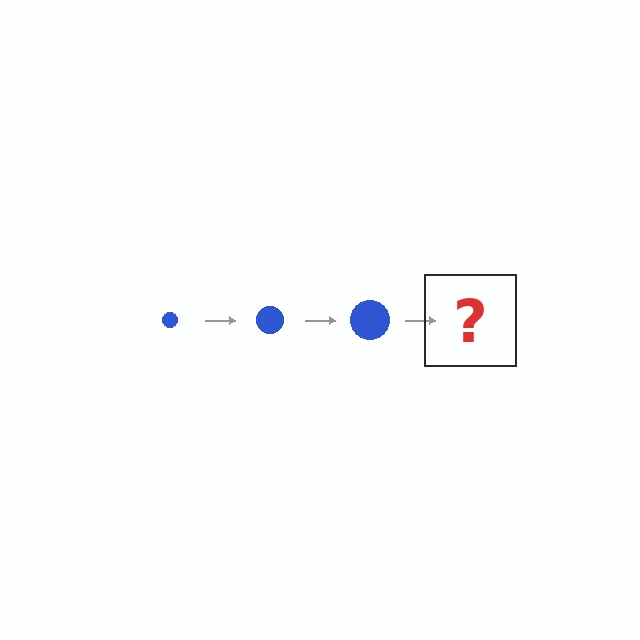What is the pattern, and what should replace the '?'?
The pattern is that the circle gets progressively larger each step. The '?' should be a blue circle, larger than the previous one.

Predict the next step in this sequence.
The next step is a blue circle, larger than the previous one.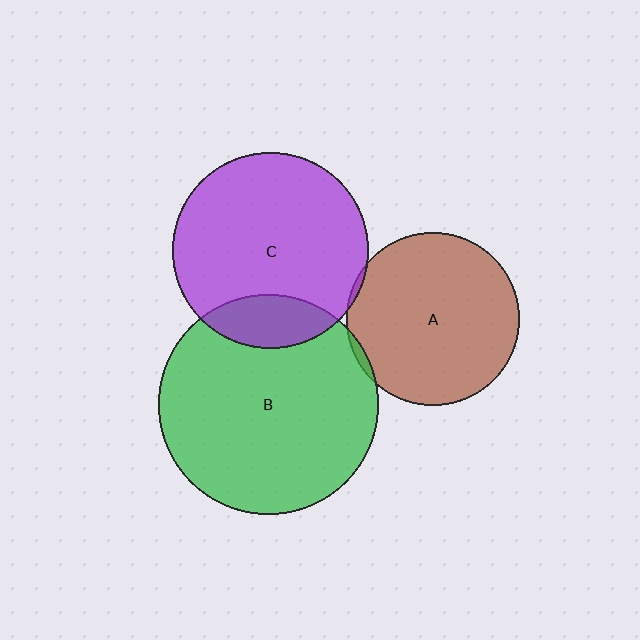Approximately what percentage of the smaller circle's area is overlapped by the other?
Approximately 15%.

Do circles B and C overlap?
Yes.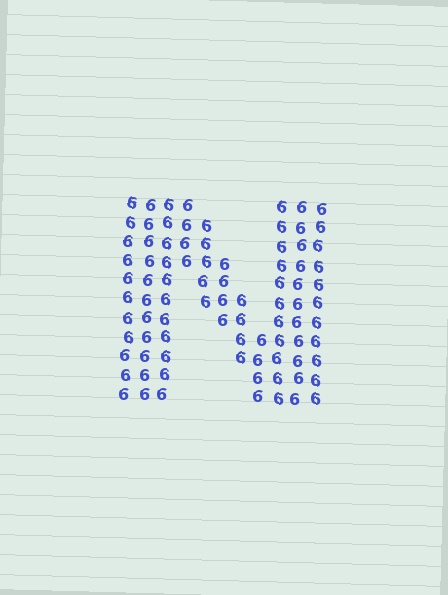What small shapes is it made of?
It is made of small digit 6's.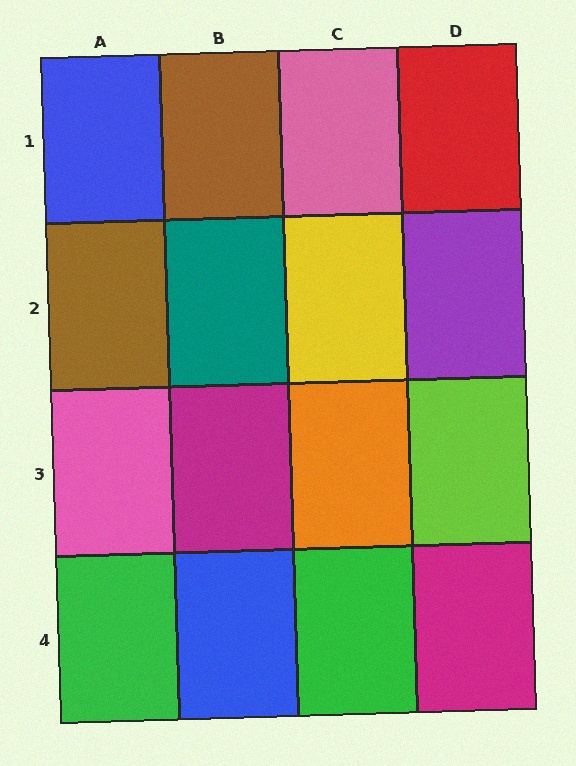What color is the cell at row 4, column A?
Green.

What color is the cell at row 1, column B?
Brown.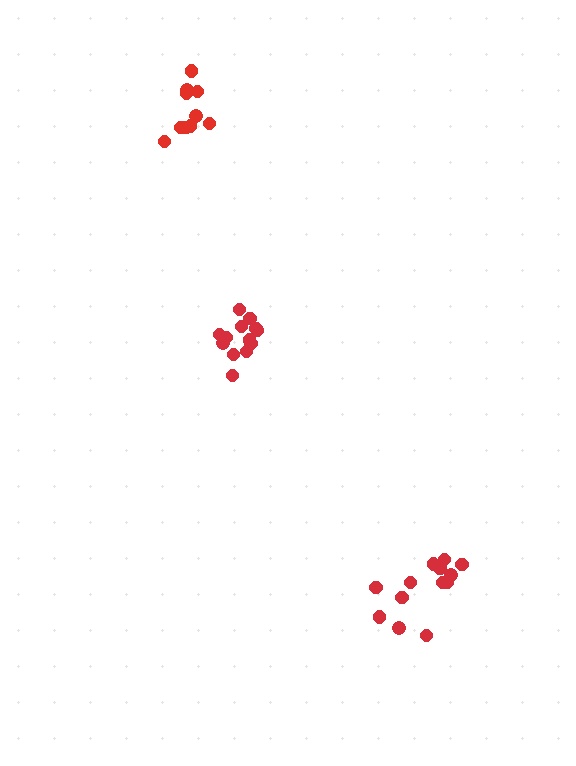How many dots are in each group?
Group 1: 13 dots, Group 2: 13 dots, Group 3: 10 dots (36 total).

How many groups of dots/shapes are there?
There are 3 groups.